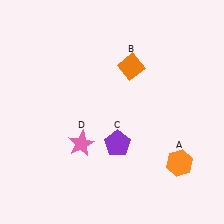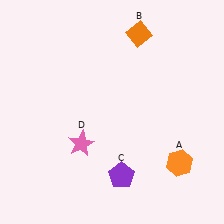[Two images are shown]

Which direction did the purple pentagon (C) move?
The purple pentagon (C) moved down.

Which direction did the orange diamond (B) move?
The orange diamond (B) moved up.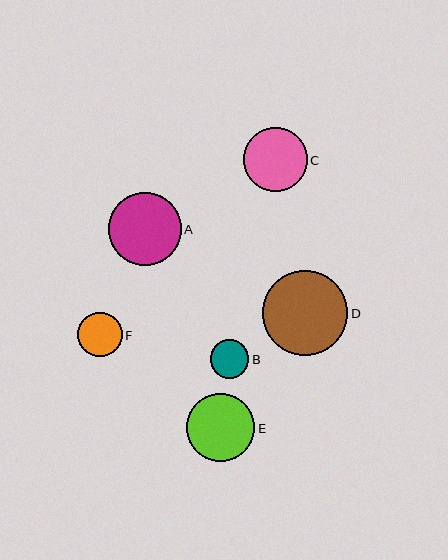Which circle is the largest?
Circle D is the largest with a size of approximately 86 pixels.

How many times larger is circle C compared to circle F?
Circle C is approximately 1.4 times the size of circle F.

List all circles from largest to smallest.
From largest to smallest: D, A, E, C, F, B.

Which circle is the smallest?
Circle B is the smallest with a size of approximately 39 pixels.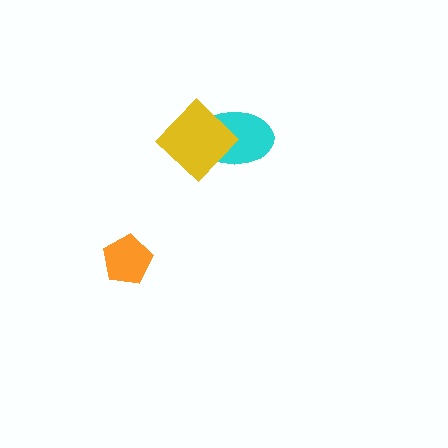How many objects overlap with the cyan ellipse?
1 object overlaps with the cyan ellipse.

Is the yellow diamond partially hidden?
No, no other shape covers it.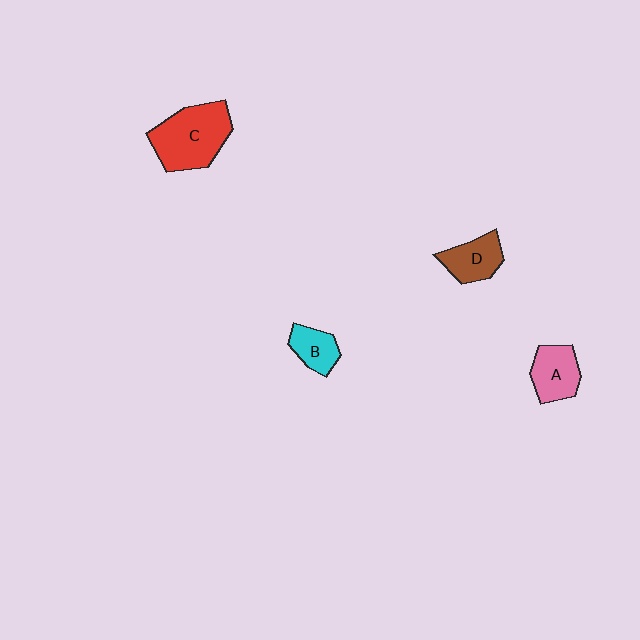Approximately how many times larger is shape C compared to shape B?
Approximately 2.3 times.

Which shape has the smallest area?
Shape B (cyan).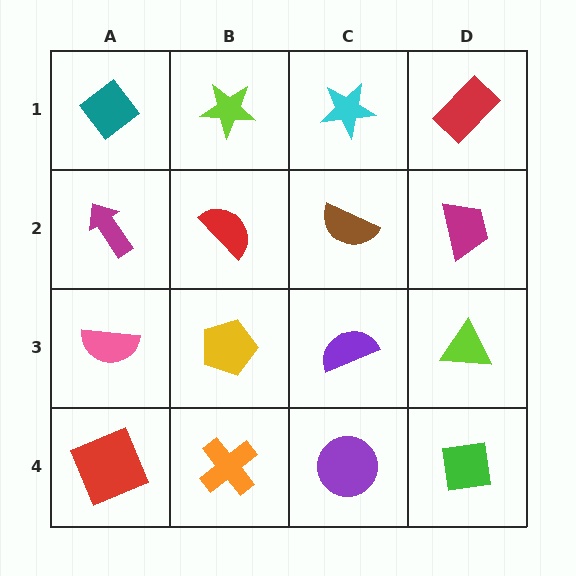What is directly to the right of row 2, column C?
A magenta trapezoid.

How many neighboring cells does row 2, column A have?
3.